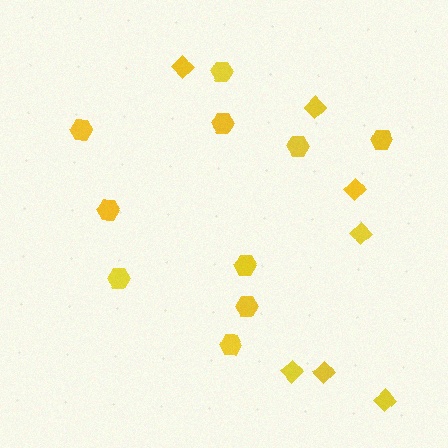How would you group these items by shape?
There are 2 groups: one group of diamonds (7) and one group of hexagons (10).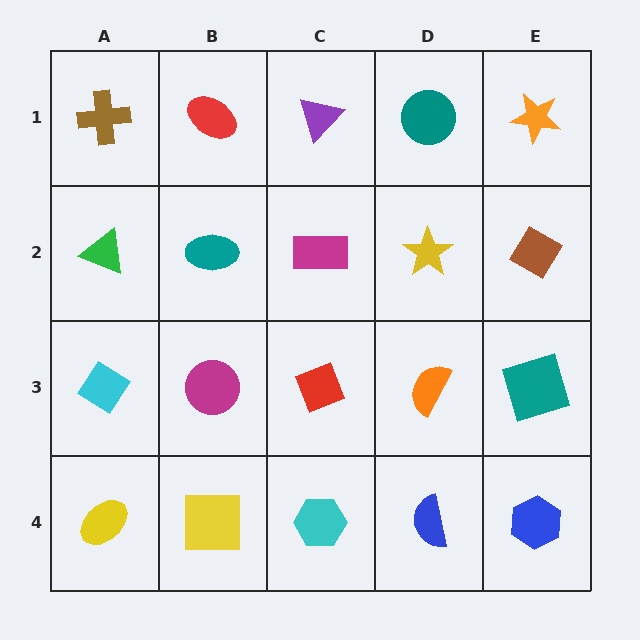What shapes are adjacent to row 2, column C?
A purple triangle (row 1, column C), a red diamond (row 3, column C), a teal ellipse (row 2, column B), a yellow star (row 2, column D).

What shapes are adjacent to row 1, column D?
A yellow star (row 2, column D), a purple triangle (row 1, column C), an orange star (row 1, column E).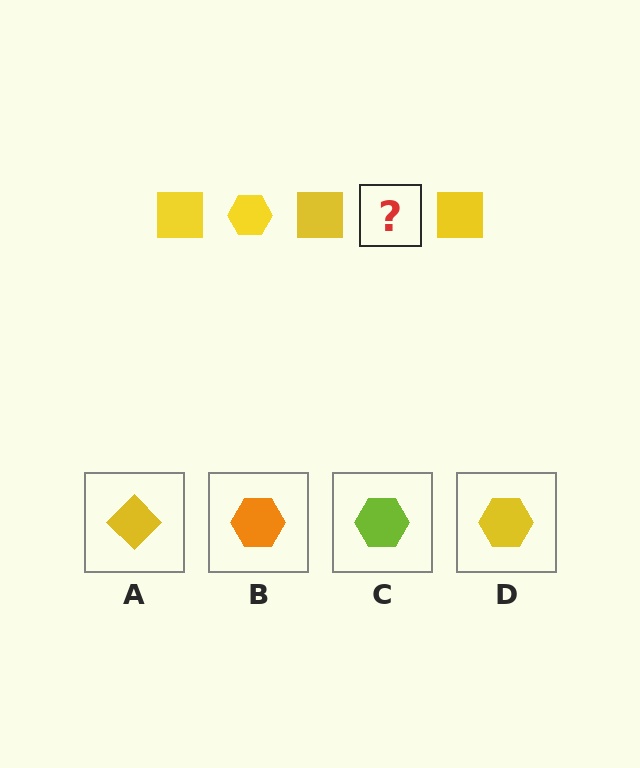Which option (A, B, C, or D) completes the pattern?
D.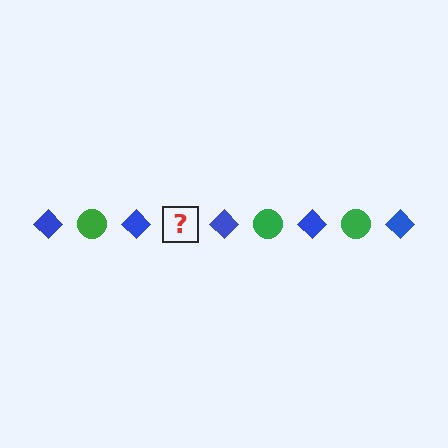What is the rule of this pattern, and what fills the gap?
The rule is that the pattern alternates between blue diamond and green circle. The gap should be filled with a green circle.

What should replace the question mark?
The question mark should be replaced with a green circle.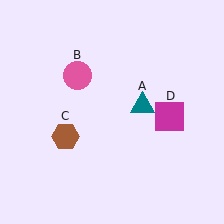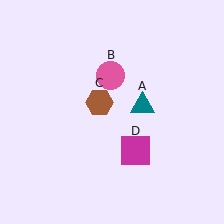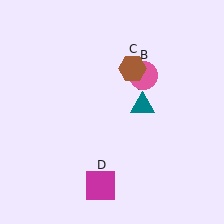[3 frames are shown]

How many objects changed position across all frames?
3 objects changed position: pink circle (object B), brown hexagon (object C), magenta square (object D).